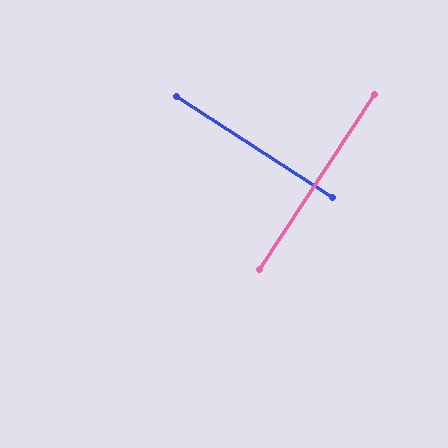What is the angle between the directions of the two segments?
Approximately 89 degrees.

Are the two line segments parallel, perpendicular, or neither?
Perpendicular — they meet at approximately 89°.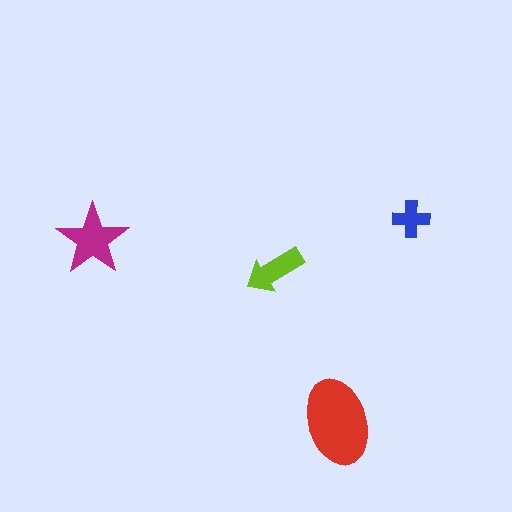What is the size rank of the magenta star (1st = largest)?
2nd.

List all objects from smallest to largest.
The blue cross, the lime arrow, the magenta star, the red ellipse.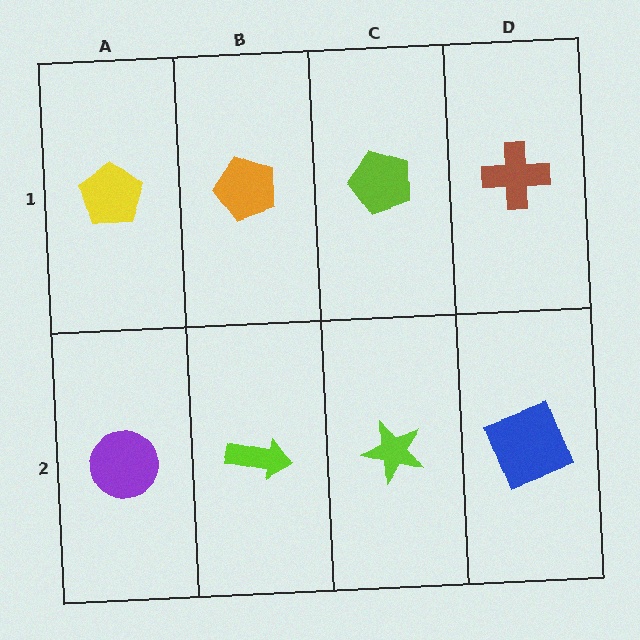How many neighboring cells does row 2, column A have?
2.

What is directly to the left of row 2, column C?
A lime arrow.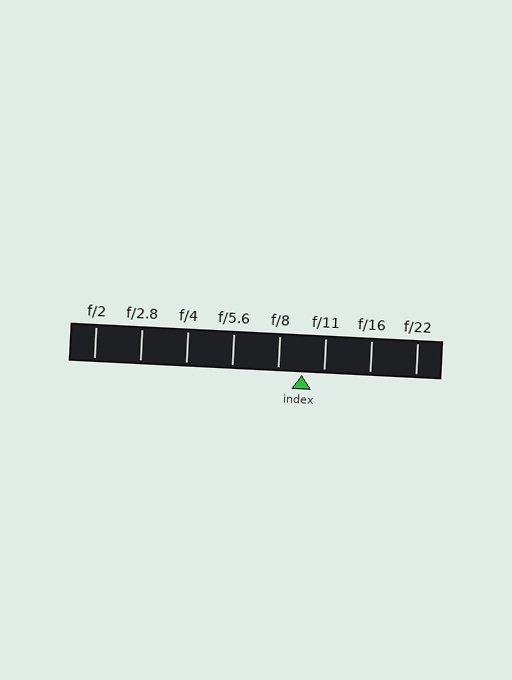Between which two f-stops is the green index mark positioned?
The index mark is between f/8 and f/11.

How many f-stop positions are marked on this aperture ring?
There are 8 f-stop positions marked.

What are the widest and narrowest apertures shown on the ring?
The widest aperture shown is f/2 and the narrowest is f/22.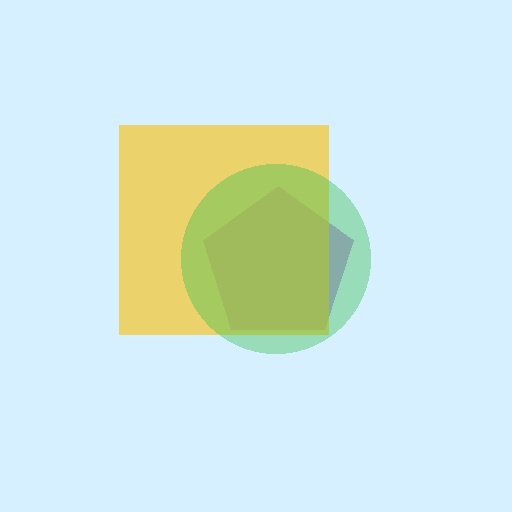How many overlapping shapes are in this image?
There are 3 overlapping shapes in the image.